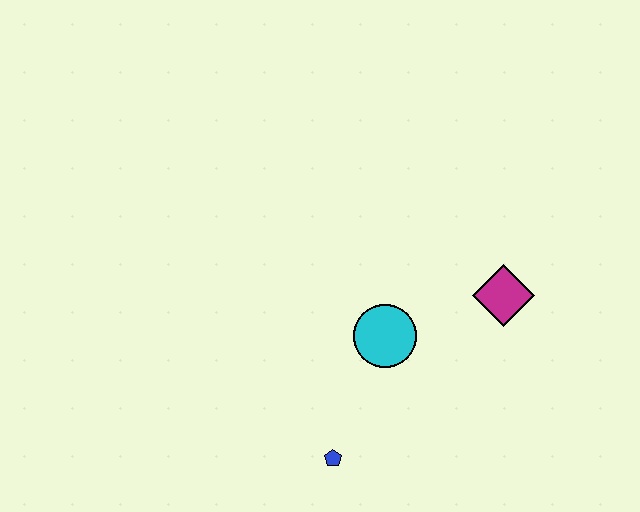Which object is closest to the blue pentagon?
The cyan circle is closest to the blue pentagon.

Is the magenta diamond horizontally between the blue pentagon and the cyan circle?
No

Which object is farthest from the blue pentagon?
The magenta diamond is farthest from the blue pentagon.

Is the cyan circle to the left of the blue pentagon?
No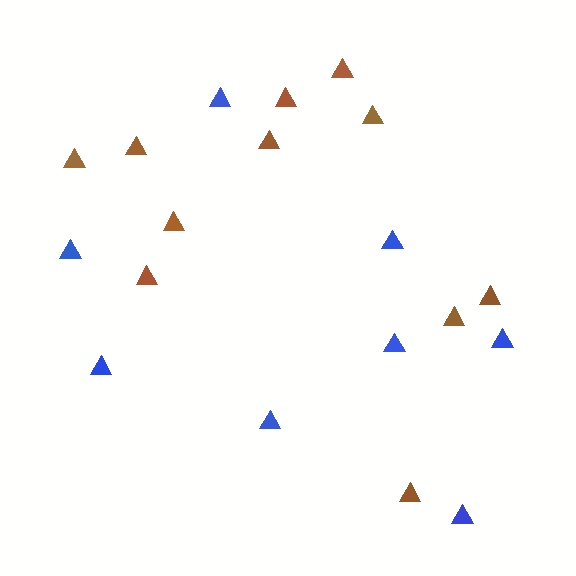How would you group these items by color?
There are 2 groups: one group of brown triangles (11) and one group of blue triangles (8).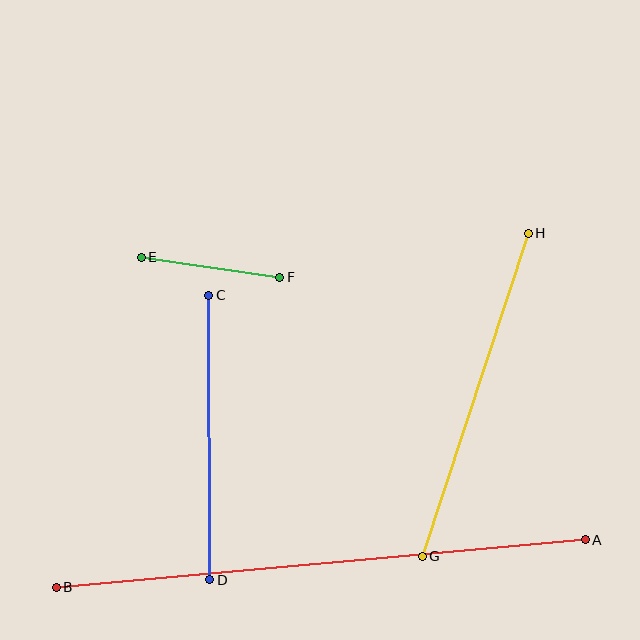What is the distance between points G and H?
The distance is approximately 340 pixels.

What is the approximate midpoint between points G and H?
The midpoint is at approximately (475, 395) pixels.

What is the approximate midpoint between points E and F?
The midpoint is at approximately (210, 267) pixels.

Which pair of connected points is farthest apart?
Points A and B are farthest apart.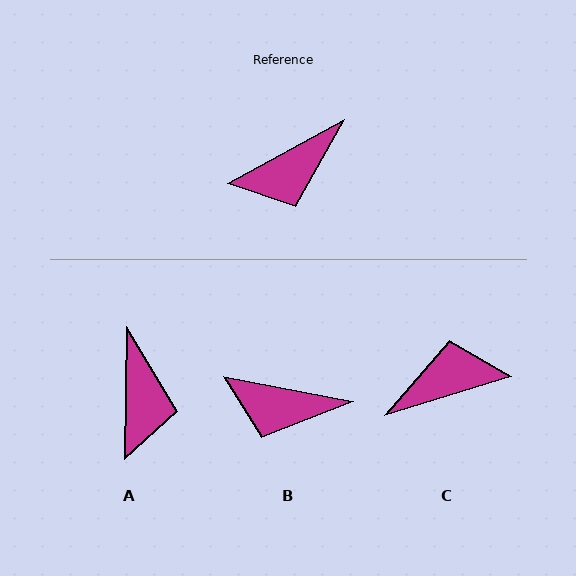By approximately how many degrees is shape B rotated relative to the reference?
Approximately 39 degrees clockwise.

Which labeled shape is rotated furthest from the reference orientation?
C, about 168 degrees away.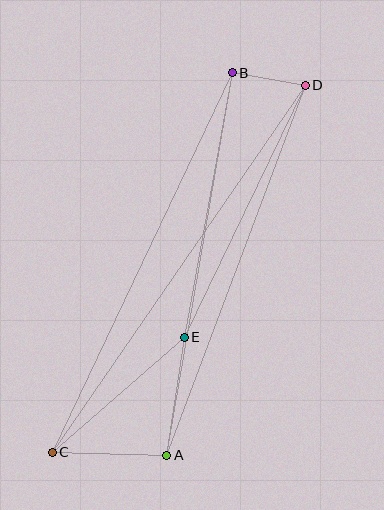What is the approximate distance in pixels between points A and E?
The distance between A and E is approximately 119 pixels.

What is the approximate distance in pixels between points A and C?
The distance between A and C is approximately 114 pixels.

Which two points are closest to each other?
Points B and D are closest to each other.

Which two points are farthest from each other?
Points C and D are farthest from each other.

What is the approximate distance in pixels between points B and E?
The distance between B and E is approximately 269 pixels.